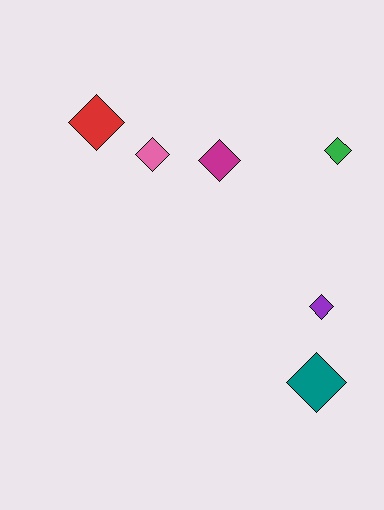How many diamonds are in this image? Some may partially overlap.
There are 6 diamonds.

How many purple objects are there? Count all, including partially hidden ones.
There is 1 purple object.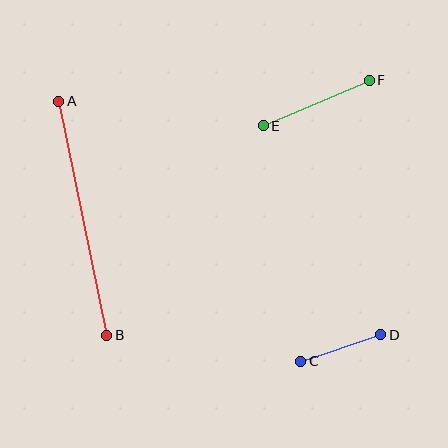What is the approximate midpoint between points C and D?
The midpoint is at approximately (341, 348) pixels.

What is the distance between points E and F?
The distance is approximately 116 pixels.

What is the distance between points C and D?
The distance is approximately 84 pixels.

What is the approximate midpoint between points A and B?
The midpoint is at approximately (83, 218) pixels.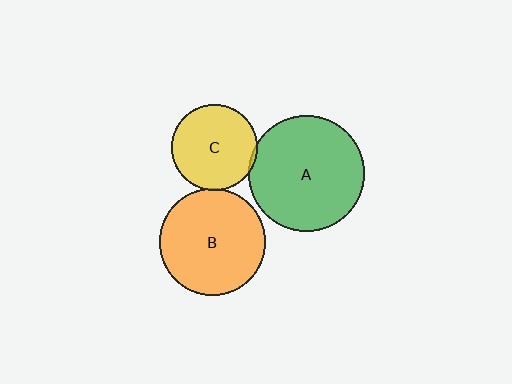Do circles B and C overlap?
Yes.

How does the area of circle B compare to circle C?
Approximately 1.5 times.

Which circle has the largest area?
Circle A (green).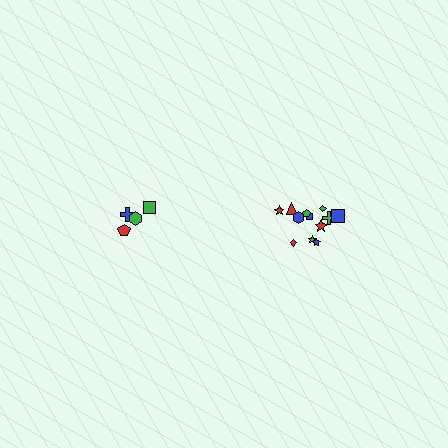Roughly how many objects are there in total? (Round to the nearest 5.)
Roughly 15 objects in total.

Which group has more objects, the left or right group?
The right group.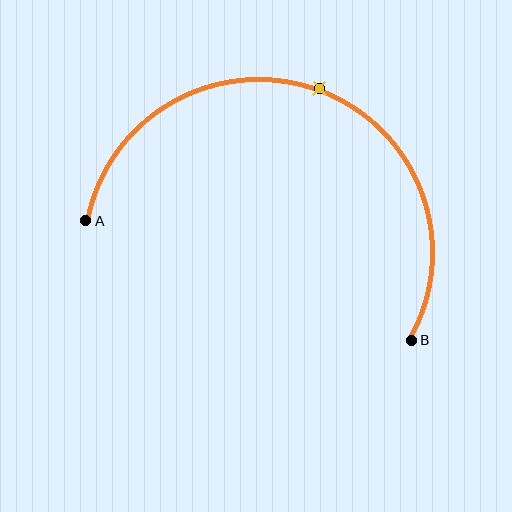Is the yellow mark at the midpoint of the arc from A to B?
Yes. The yellow mark lies on the arc at equal arc-length from both A and B — it is the arc midpoint.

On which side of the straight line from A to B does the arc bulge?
The arc bulges above the straight line connecting A and B.